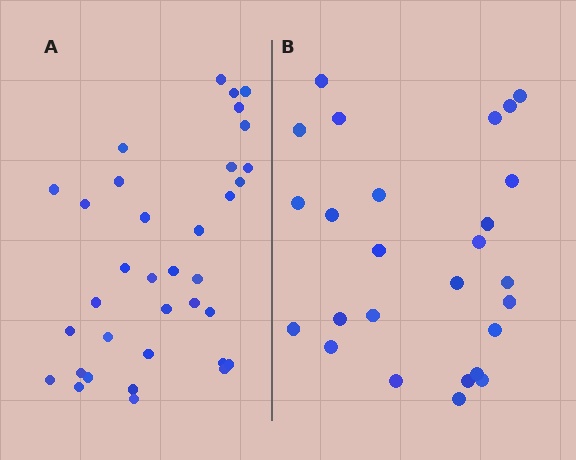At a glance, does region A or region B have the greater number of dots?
Region A (the left region) has more dots.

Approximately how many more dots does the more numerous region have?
Region A has roughly 8 or so more dots than region B.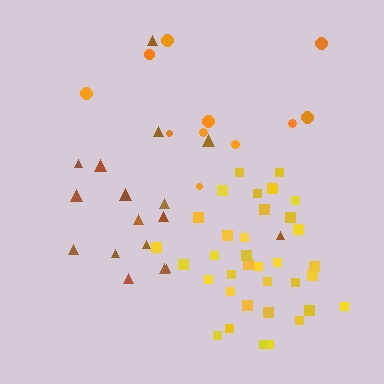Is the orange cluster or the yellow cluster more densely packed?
Yellow.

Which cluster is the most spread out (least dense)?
Orange.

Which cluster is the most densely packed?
Yellow.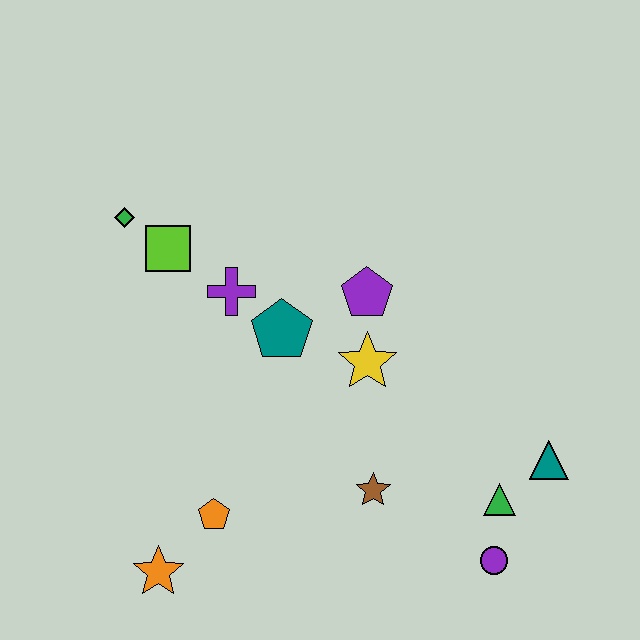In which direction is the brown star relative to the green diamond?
The brown star is below the green diamond.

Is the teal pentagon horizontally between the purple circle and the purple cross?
Yes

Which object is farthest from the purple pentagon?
The orange star is farthest from the purple pentagon.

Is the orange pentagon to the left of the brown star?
Yes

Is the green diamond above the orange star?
Yes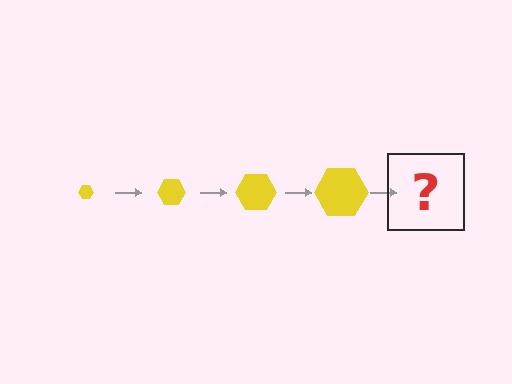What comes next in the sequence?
The next element should be a yellow hexagon, larger than the previous one.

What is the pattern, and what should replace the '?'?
The pattern is that the hexagon gets progressively larger each step. The '?' should be a yellow hexagon, larger than the previous one.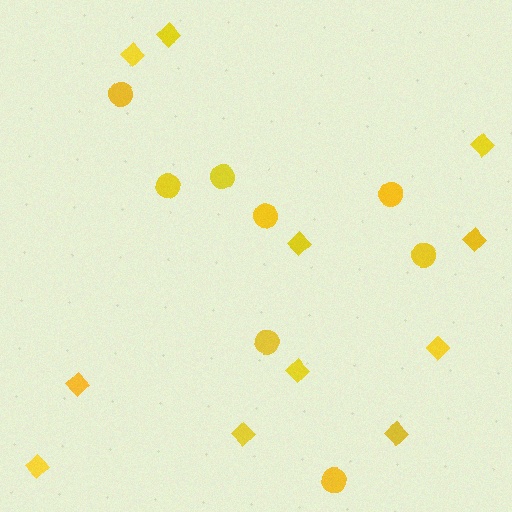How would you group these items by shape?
There are 2 groups: one group of diamonds (11) and one group of circles (8).